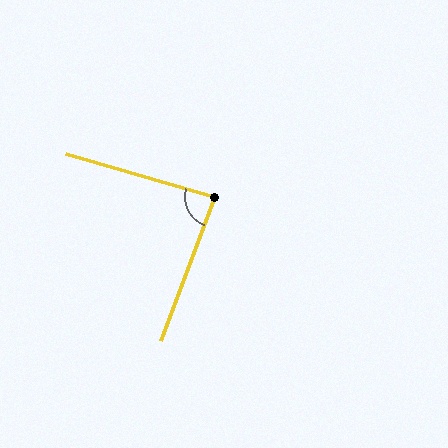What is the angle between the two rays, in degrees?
Approximately 86 degrees.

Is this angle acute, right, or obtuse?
It is approximately a right angle.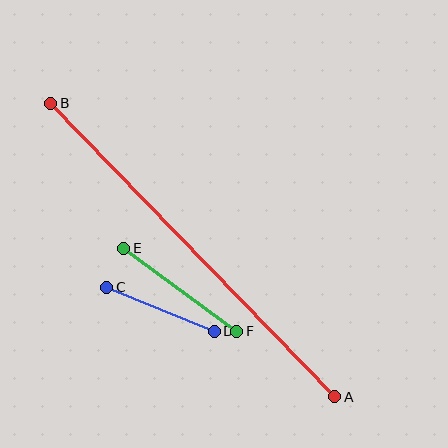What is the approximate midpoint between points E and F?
The midpoint is at approximately (180, 290) pixels.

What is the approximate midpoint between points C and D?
The midpoint is at approximately (161, 309) pixels.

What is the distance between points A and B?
The distance is approximately 408 pixels.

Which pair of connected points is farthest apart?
Points A and B are farthest apart.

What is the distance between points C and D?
The distance is approximately 116 pixels.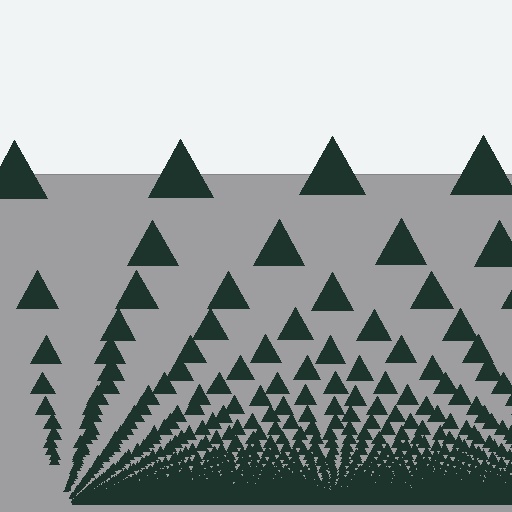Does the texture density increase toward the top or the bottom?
Density increases toward the bottom.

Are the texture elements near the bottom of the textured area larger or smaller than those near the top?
Smaller. The gradient is inverted — elements near the bottom are smaller and denser.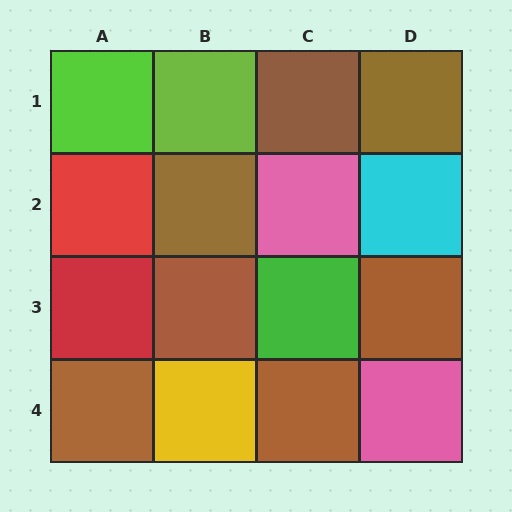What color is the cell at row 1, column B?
Lime.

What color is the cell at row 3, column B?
Brown.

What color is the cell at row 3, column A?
Red.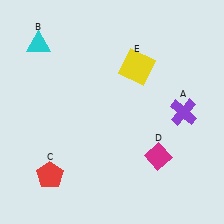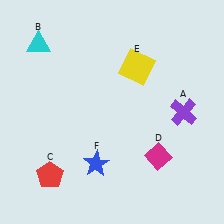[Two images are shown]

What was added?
A blue star (F) was added in Image 2.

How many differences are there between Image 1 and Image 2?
There is 1 difference between the two images.